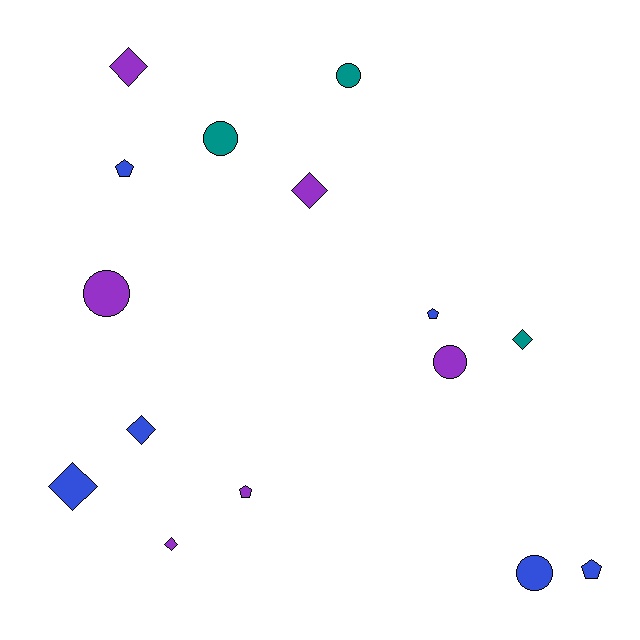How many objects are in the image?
There are 15 objects.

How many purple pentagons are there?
There is 1 purple pentagon.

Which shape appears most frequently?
Diamond, with 6 objects.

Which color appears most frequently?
Blue, with 6 objects.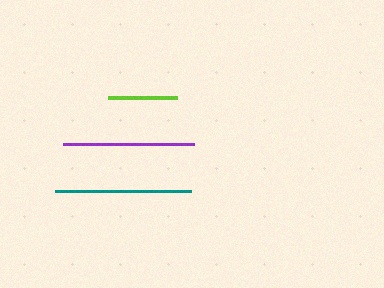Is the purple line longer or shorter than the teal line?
The teal line is longer than the purple line.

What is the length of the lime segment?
The lime segment is approximately 69 pixels long.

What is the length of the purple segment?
The purple segment is approximately 130 pixels long.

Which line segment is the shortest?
The lime line is the shortest at approximately 69 pixels.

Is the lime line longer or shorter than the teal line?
The teal line is longer than the lime line.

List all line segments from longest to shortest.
From longest to shortest: teal, purple, lime.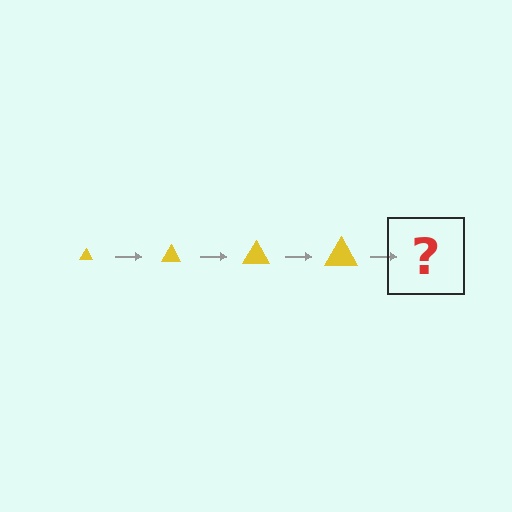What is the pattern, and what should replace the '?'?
The pattern is that the triangle gets progressively larger each step. The '?' should be a yellow triangle, larger than the previous one.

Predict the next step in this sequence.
The next step is a yellow triangle, larger than the previous one.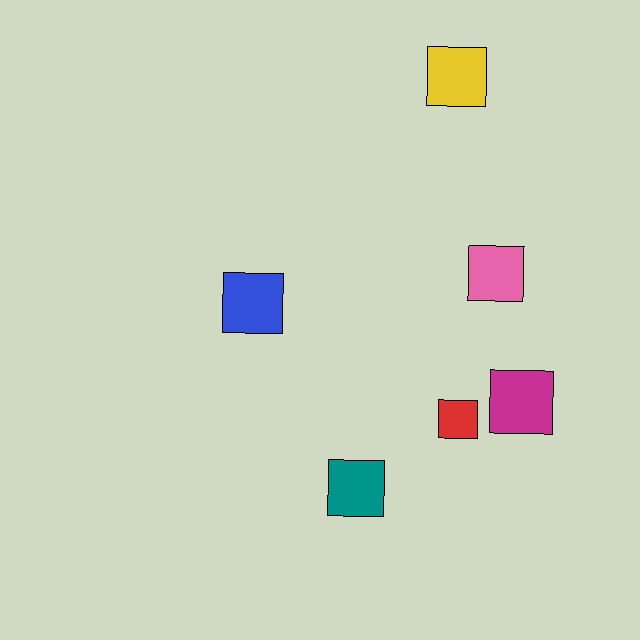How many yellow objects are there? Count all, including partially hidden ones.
There is 1 yellow object.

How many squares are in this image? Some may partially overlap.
There are 6 squares.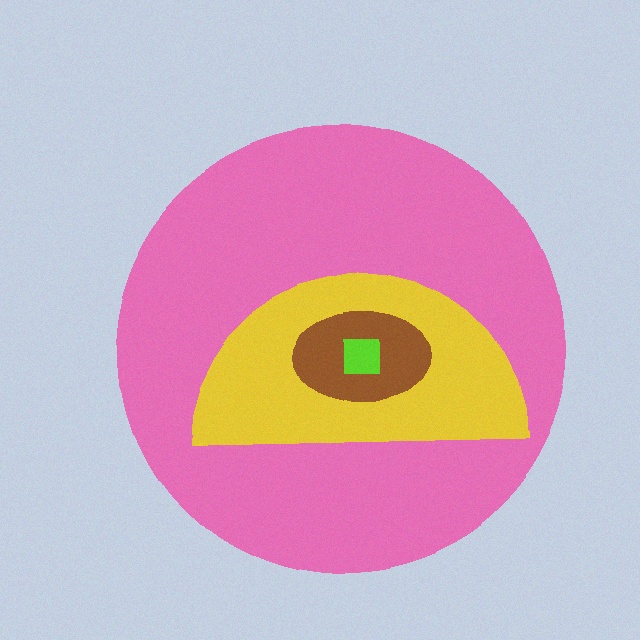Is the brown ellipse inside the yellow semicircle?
Yes.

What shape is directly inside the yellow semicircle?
The brown ellipse.